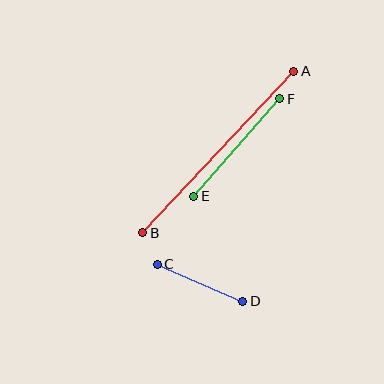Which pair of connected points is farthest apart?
Points A and B are farthest apart.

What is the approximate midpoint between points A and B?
The midpoint is at approximately (218, 152) pixels.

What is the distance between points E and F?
The distance is approximately 130 pixels.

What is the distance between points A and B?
The distance is approximately 221 pixels.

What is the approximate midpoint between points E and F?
The midpoint is at approximately (237, 148) pixels.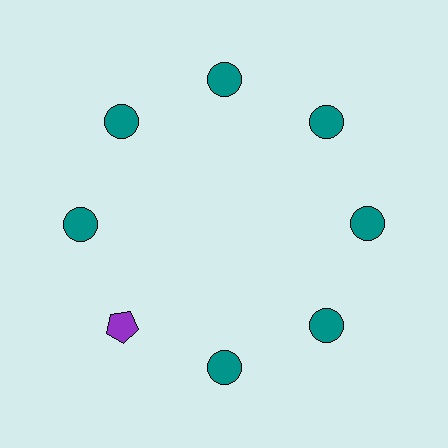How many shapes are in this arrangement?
There are 8 shapes arranged in a ring pattern.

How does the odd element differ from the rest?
It differs in both color (purple instead of teal) and shape (pentagon instead of circle).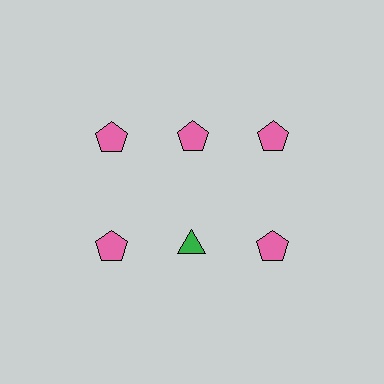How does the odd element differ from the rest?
It differs in both color (green instead of pink) and shape (triangle instead of pentagon).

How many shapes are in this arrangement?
There are 6 shapes arranged in a grid pattern.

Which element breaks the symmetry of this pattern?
The green triangle in the second row, second from left column breaks the symmetry. All other shapes are pink pentagons.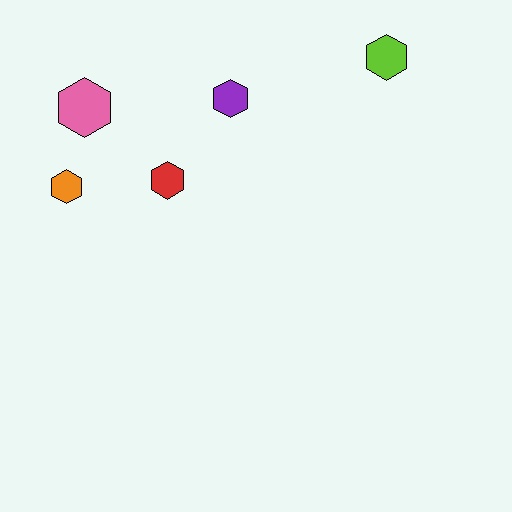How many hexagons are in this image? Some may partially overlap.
There are 5 hexagons.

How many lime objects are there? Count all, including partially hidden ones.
There is 1 lime object.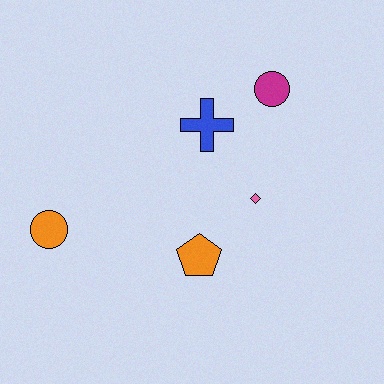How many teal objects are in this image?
There are no teal objects.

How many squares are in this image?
There are no squares.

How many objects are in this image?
There are 5 objects.